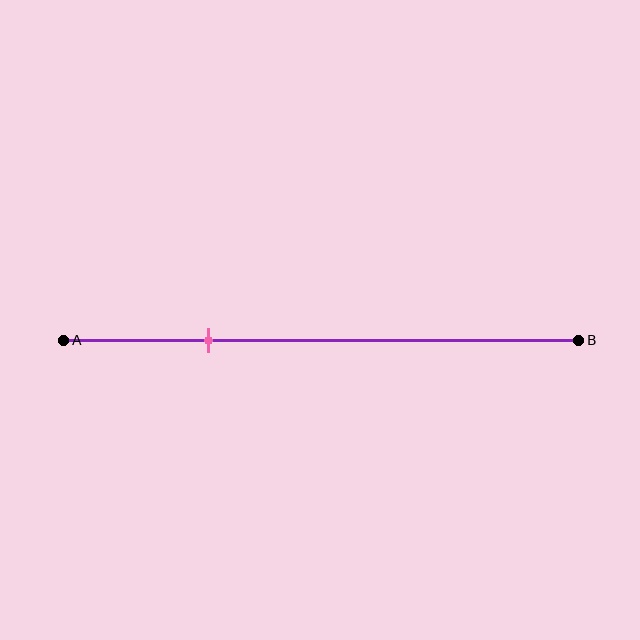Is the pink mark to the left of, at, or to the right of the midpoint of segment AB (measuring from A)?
The pink mark is to the left of the midpoint of segment AB.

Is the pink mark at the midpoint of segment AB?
No, the mark is at about 30% from A, not at the 50% midpoint.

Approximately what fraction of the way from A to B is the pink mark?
The pink mark is approximately 30% of the way from A to B.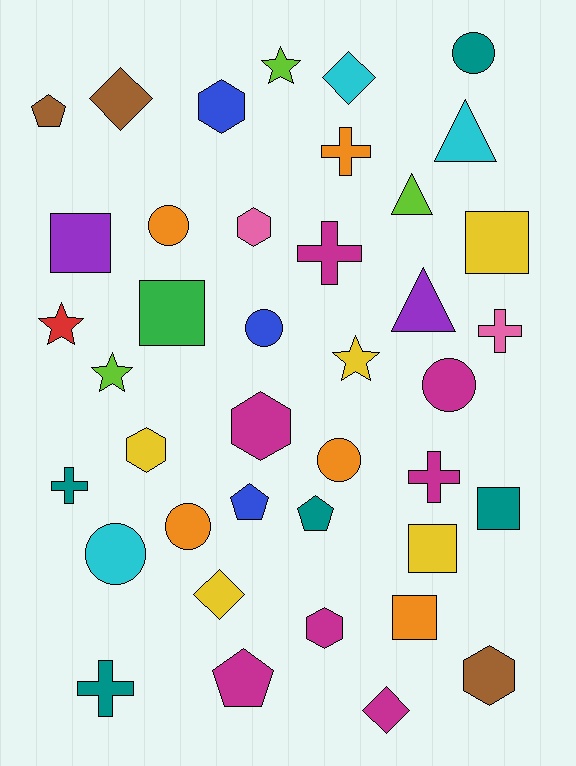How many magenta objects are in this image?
There are 7 magenta objects.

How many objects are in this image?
There are 40 objects.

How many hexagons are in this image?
There are 6 hexagons.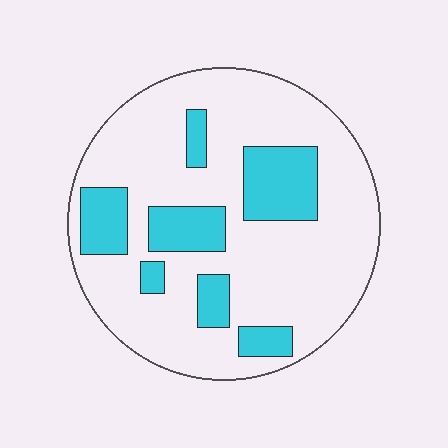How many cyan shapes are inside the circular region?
7.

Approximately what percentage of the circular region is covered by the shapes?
Approximately 25%.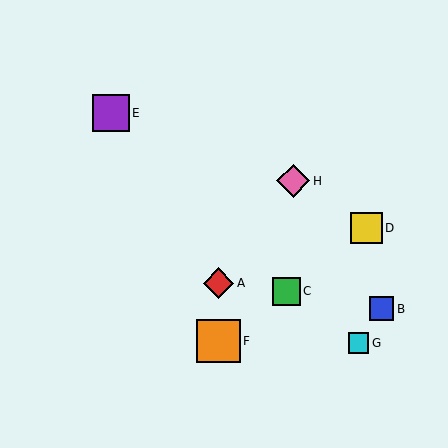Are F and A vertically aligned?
Yes, both are at x≈218.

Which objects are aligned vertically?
Objects A, F are aligned vertically.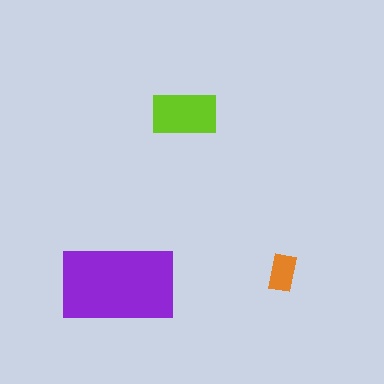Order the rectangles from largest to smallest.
the purple one, the lime one, the orange one.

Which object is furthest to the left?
The purple rectangle is leftmost.